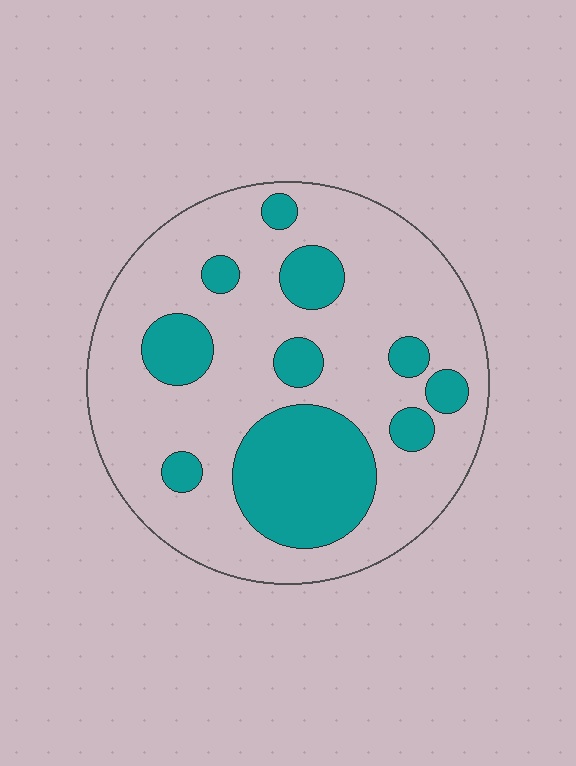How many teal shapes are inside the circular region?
10.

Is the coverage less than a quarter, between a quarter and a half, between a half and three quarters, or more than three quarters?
Between a quarter and a half.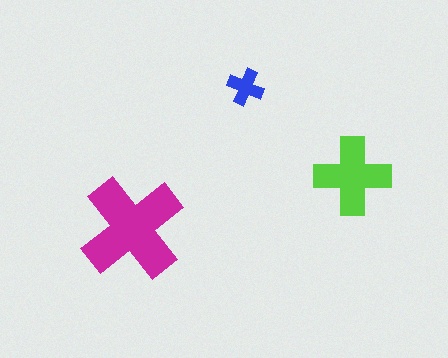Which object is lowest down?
The magenta cross is bottommost.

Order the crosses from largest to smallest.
the magenta one, the lime one, the blue one.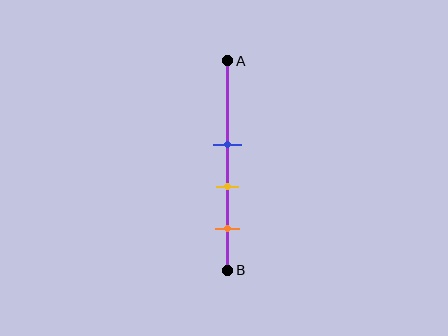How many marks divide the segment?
There are 3 marks dividing the segment.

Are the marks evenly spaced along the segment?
Yes, the marks are approximately evenly spaced.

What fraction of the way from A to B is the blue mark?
The blue mark is approximately 40% (0.4) of the way from A to B.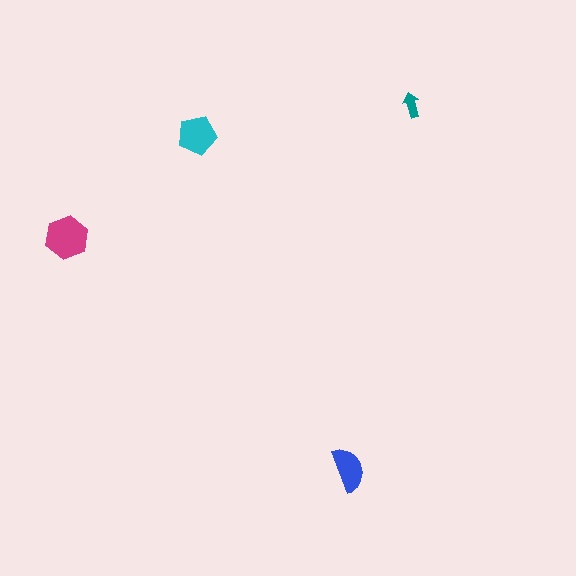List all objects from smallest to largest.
The teal arrow, the blue semicircle, the cyan pentagon, the magenta hexagon.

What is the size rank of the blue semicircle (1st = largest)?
3rd.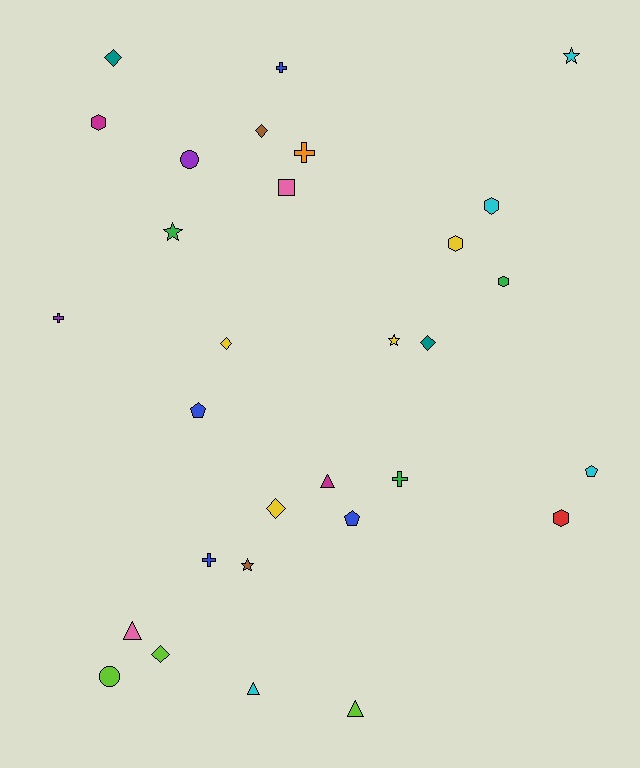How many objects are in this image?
There are 30 objects.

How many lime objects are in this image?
There are 3 lime objects.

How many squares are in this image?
There is 1 square.